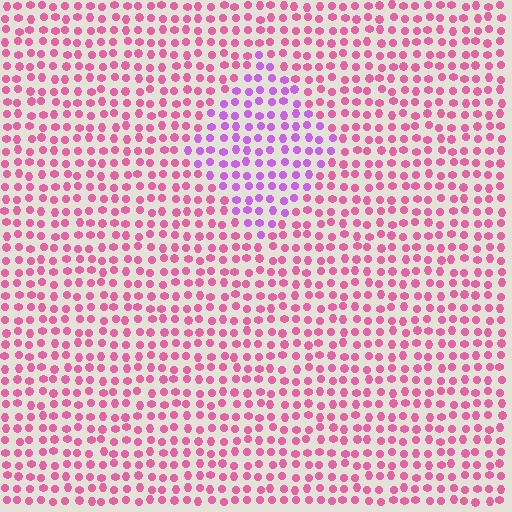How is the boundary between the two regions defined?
The boundary is defined purely by a slight shift in hue (about 41 degrees). Spacing, size, and orientation are identical on both sides.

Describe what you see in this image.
The image is filled with small pink elements in a uniform arrangement. A diamond-shaped region is visible where the elements are tinted to a slightly different hue, forming a subtle color boundary.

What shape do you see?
I see a diamond.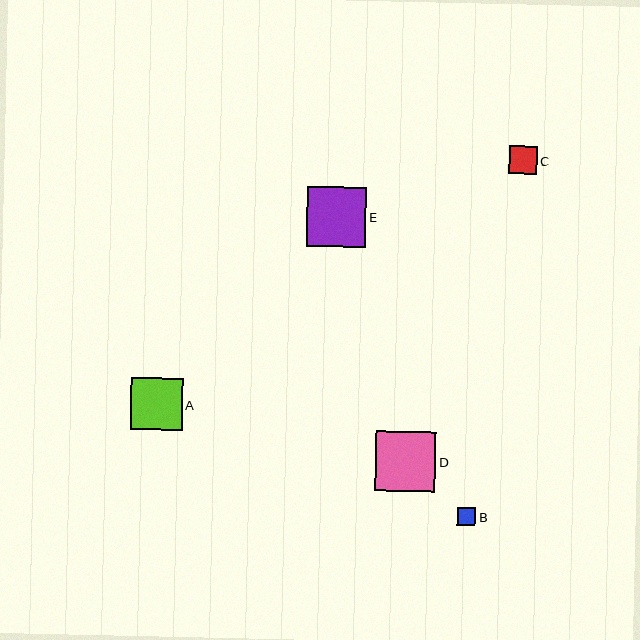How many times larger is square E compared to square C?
Square E is approximately 2.2 times the size of square C.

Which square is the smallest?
Square B is the smallest with a size of approximately 18 pixels.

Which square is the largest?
Square D is the largest with a size of approximately 60 pixels.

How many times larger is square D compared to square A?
Square D is approximately 1.2 times the size of square A.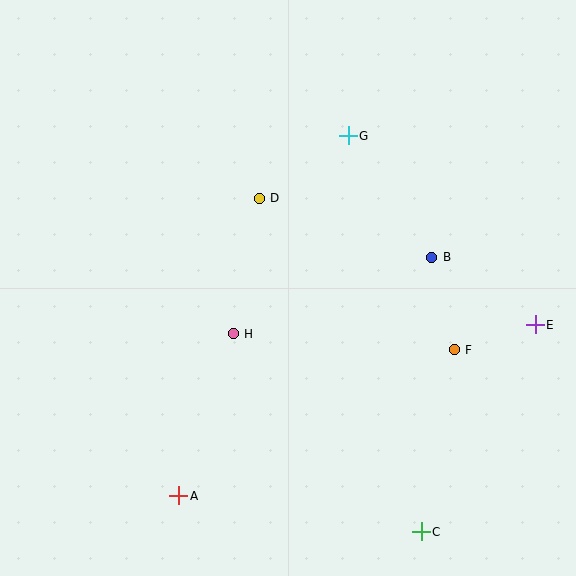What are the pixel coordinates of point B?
Point B is at (432, 257).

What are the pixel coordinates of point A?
Point A is at (179, 496).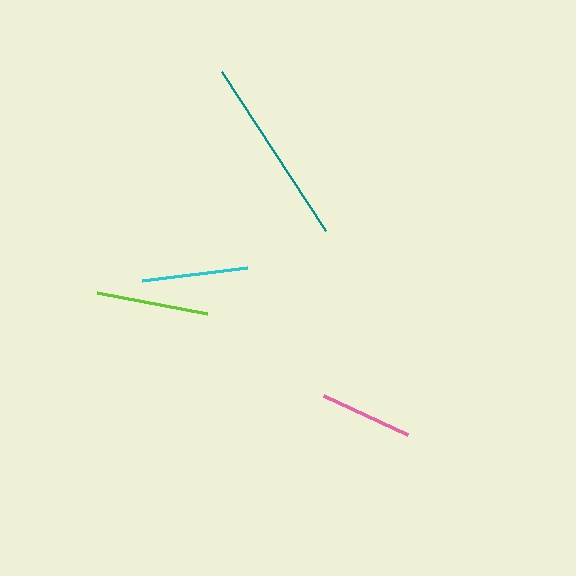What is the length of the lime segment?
The lime segment is approximately 112 pixels long.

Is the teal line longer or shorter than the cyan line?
The teal line is longer than the cyan line.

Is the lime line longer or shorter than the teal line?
The teal line is longer than the lime line.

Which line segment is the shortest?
The pink line is the shortest at approximately 93 pixels.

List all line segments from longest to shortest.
From longest to shortest: teal, lime, cyan, pink.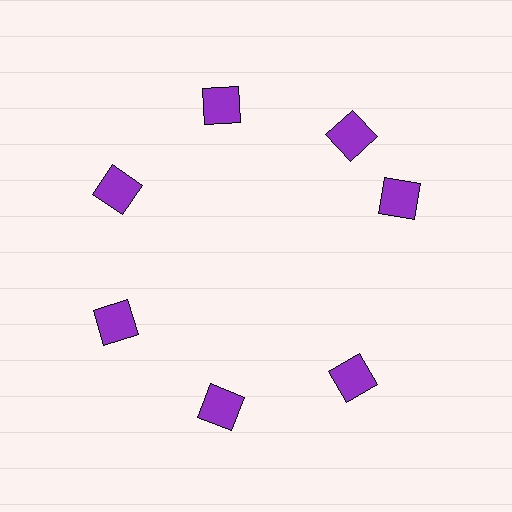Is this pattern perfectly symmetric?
No. The 7 purple squares are arranged in a ring, but one element near the 3 o'clock position is rotated out of alignment along the ring, breaking the 7-fold rotational symmetry.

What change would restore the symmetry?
The symmetry would be restored by rotating it back into even spacing with its neighbors so that all 7 squares sit at equal angles and equal distance from the center.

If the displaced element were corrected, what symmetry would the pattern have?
It would have 7-fold rotational symmetry — the pattern would map onto itself every 51 degrees.